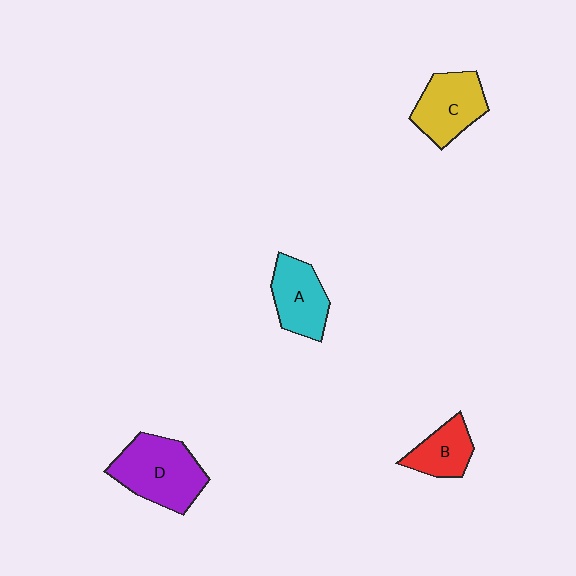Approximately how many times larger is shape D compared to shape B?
Approximately 1.8 times.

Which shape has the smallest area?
Shape B (red).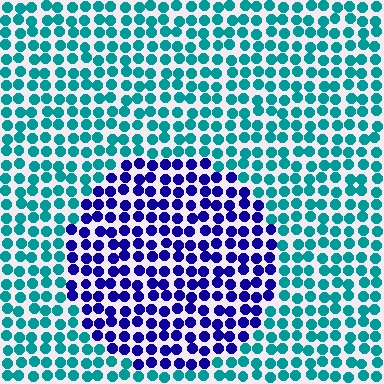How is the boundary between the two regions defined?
The boundary is defined purely by a slight shift in hue (about 67 degrees). Spacing, size, and orientation are identical on both sides.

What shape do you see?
I see a circle.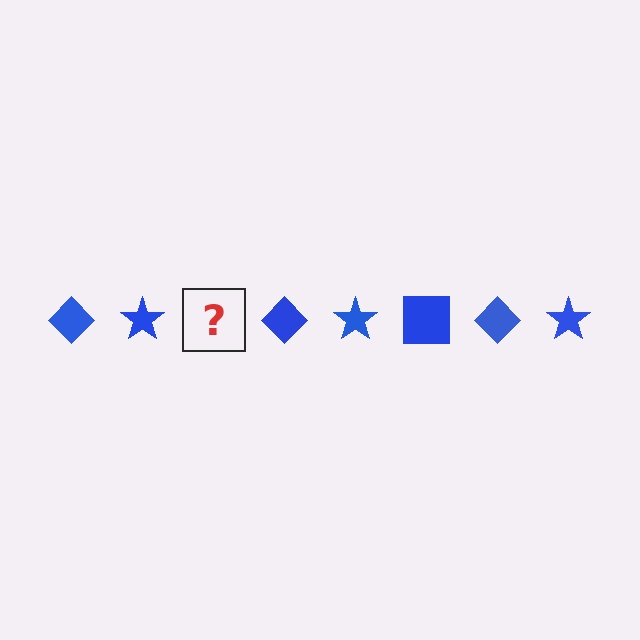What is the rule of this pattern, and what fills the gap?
The rule is that the pattern cycles through diamond, star, square shapes in blue. The gap should be filled with a blue square.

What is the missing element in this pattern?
The missing element is a blue square.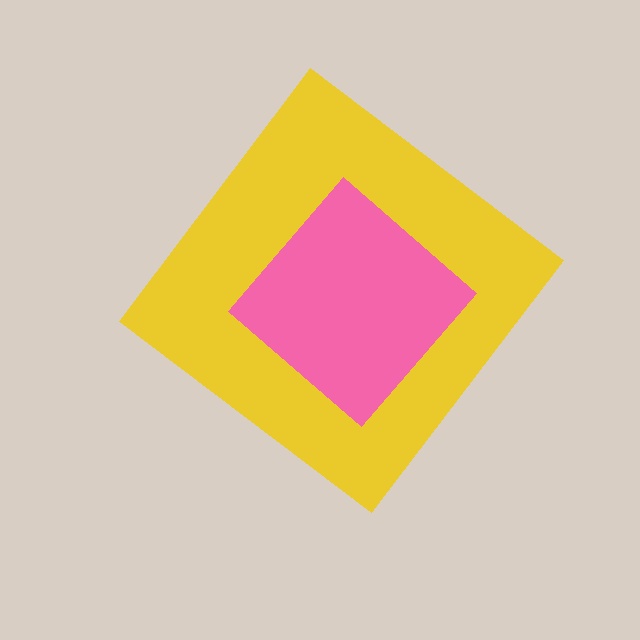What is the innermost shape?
The pink diamond.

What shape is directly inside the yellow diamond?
The pink diamond.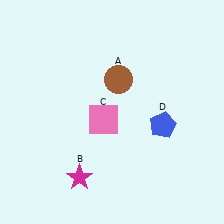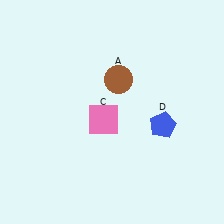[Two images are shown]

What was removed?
The magenta star (B) was removed in Image 2.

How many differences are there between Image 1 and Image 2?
There is 1 difference between the two images.